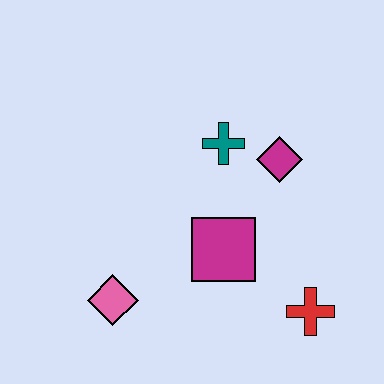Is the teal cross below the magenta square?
No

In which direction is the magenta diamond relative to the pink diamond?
The magenta diamond is to the right of the pink diamond.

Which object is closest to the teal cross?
The magenta diamond is closest to the teal cross.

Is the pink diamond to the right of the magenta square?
No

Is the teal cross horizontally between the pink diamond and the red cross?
Yes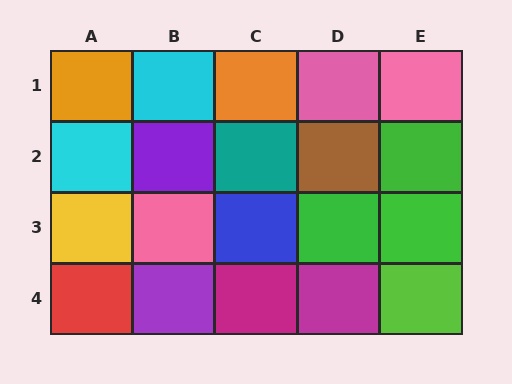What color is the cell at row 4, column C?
Magenta.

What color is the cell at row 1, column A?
Orange.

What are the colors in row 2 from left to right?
Cyan, purple, teal, brown, green.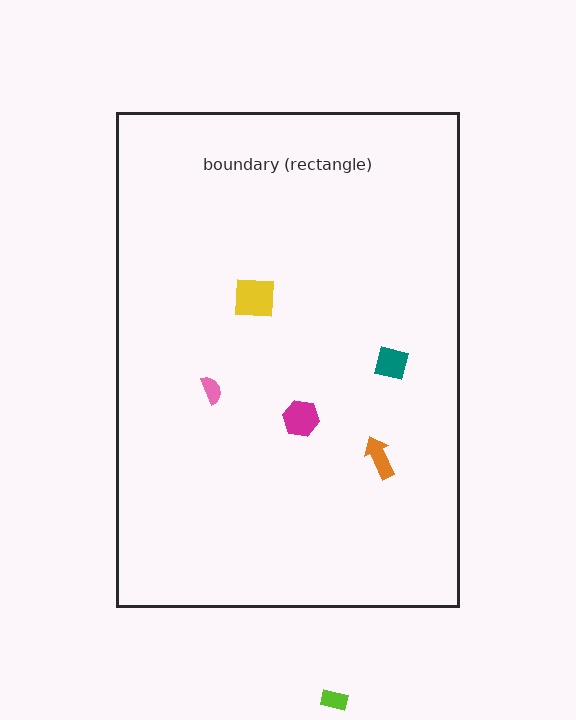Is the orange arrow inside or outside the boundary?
Inside.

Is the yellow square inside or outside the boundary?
Inside.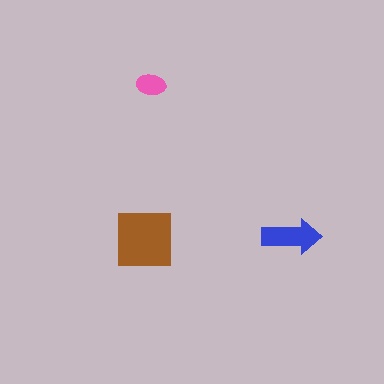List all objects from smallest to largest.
The pink ellipse, the blue arrow, the brown square.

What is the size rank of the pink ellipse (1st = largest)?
3rd.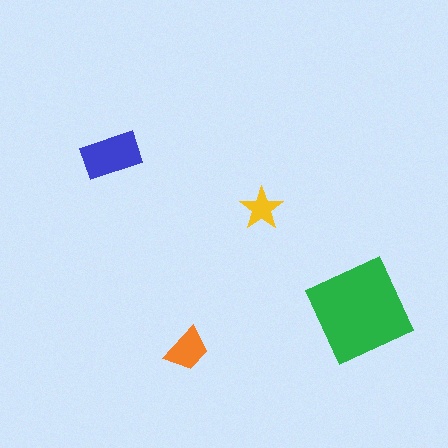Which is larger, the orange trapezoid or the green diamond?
The green diamond.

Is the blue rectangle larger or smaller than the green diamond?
Smaller.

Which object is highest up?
The blue rectangle is topmost.